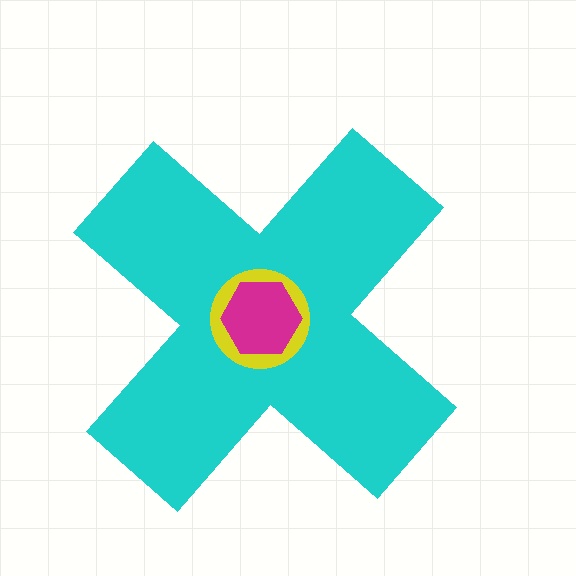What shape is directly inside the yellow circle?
The magenta hexagon.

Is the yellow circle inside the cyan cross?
Yes.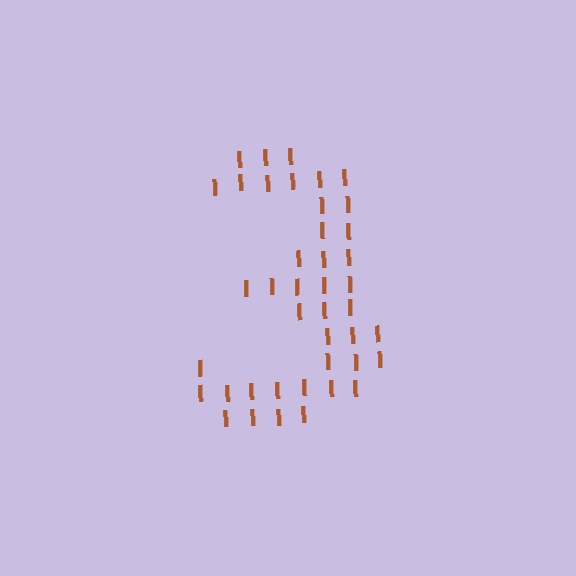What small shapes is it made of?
It is made of small letter I's.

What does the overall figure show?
The overall figure shows the digit 3.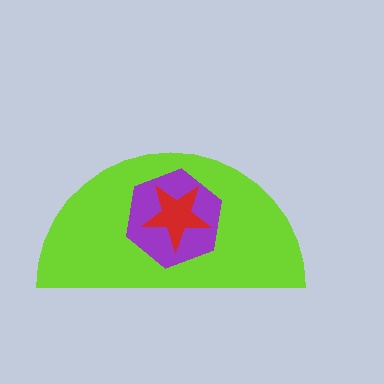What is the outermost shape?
The lime semicircle.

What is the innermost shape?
The red star.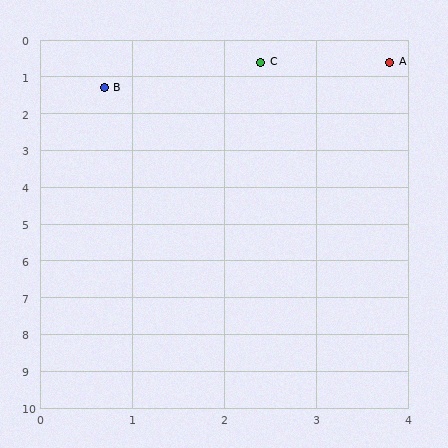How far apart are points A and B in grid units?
Points A and B are about 3.2 grid units apart.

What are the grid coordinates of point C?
Point C is at approximately (2.4, 0.6).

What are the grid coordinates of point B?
Point B is at approximately (0.7, 1.3).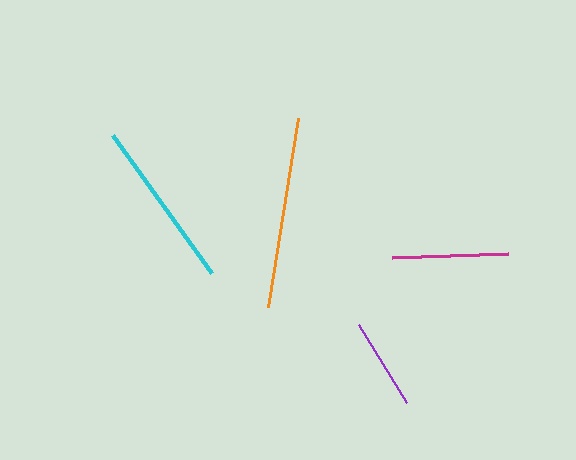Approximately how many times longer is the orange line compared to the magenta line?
The orange line is approximately 1.6 times the length of the magenta line.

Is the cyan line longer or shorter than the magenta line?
The cyan line is longer than the magenta line.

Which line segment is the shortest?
The purple line is the shortest at approximately 92 pixels.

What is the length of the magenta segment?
The magenta segment is approximately 116 pixels long.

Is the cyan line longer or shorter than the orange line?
The orange line is longer than the cyan line.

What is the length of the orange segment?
The orange segment is approximately 191 pixels long.